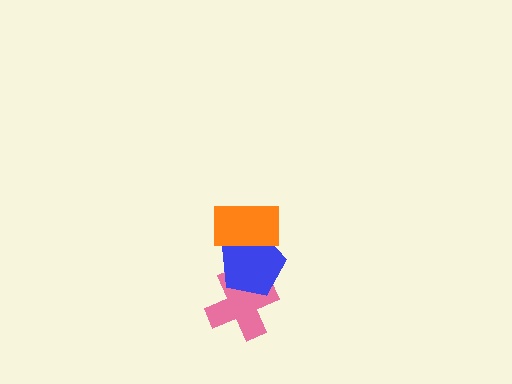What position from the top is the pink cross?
The pink cross is 3rd from the top.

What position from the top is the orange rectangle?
The orange rectangle is 1st from the top.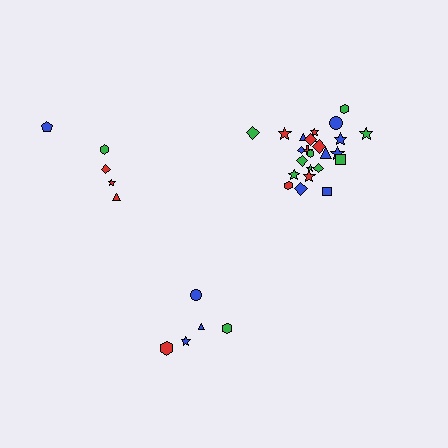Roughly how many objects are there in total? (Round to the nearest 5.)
Roughly 35 objects in total.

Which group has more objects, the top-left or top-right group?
The top-right group.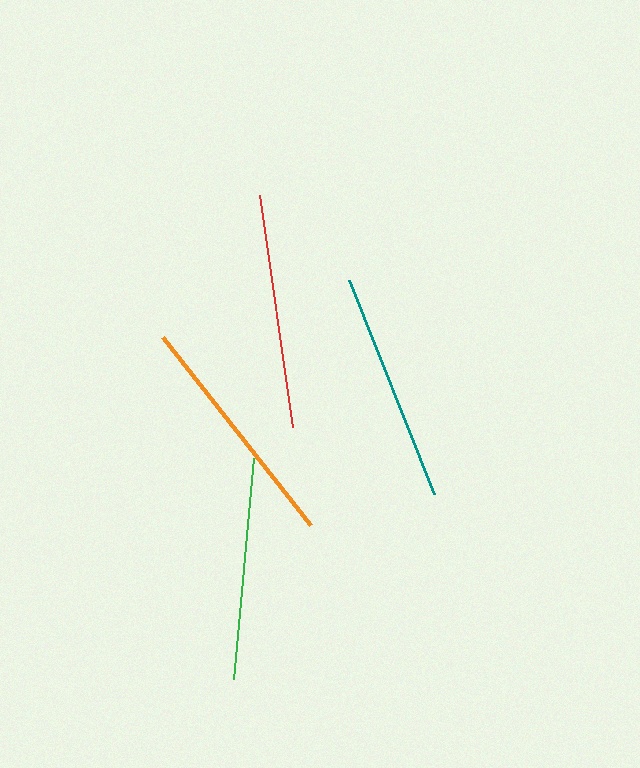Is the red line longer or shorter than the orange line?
The orange line is longer than the red line.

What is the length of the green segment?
The green segment is approximately 222 pixels long.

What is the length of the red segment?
The red segment is approximately 235 pixels long.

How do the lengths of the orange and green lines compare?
The orange and green lines are approximately the same length.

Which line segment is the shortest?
The green line is the shortest at approximately 222 pixels.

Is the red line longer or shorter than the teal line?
The red line is longer than the teal line.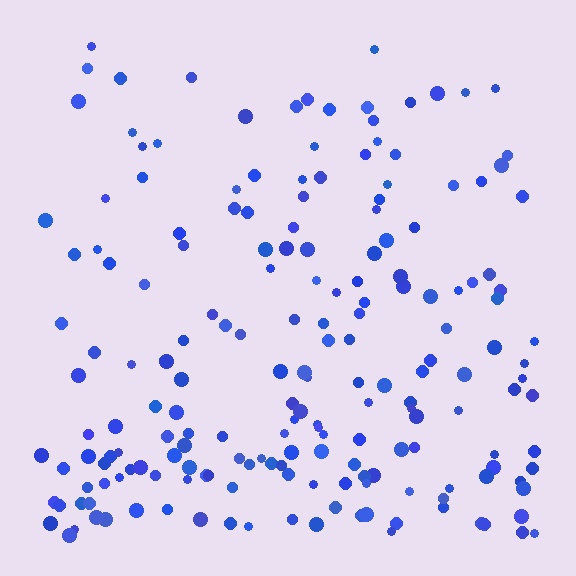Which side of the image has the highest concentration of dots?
The bottom.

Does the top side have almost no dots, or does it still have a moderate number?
Still a moderate number, just noticeably fewer than the bottom.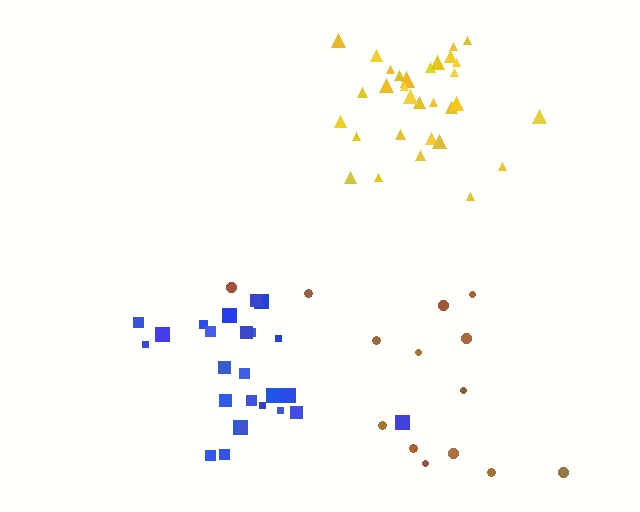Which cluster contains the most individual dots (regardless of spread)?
Yellow (32).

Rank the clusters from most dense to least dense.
yellow, blue, brown.